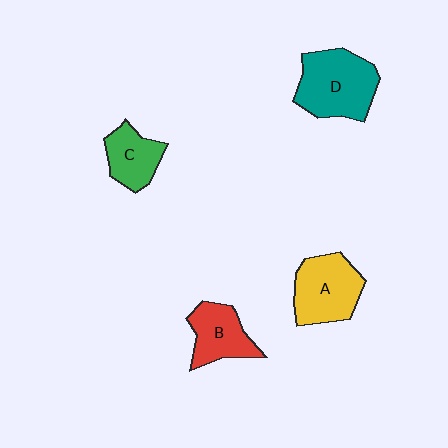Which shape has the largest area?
Shape D (teal).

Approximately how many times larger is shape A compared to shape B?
Approximately 1.3 times.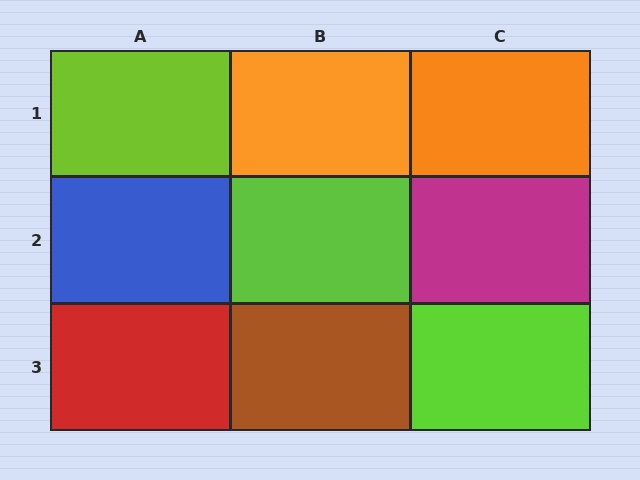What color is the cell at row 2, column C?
Magenta.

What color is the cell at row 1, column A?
Lime.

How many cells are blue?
1 cell is blue.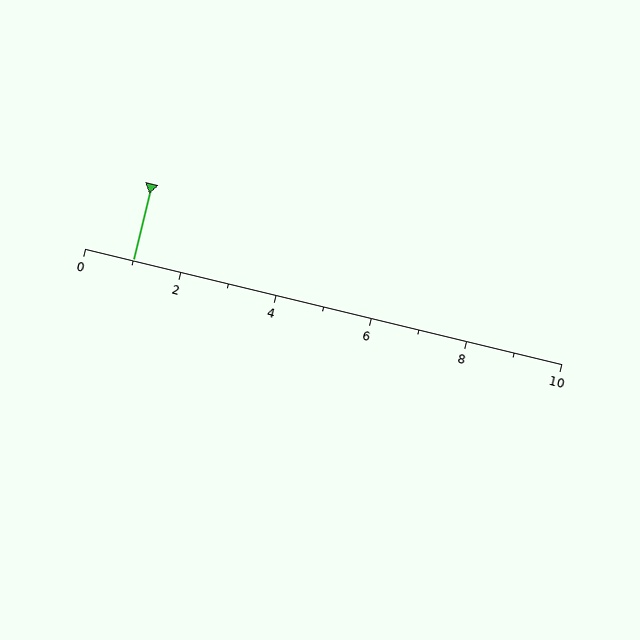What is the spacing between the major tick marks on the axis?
The major ticks are spaced 2 apart.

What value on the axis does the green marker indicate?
The marker indicates approximately 1.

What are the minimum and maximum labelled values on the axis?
The axis runs from 0 to 10.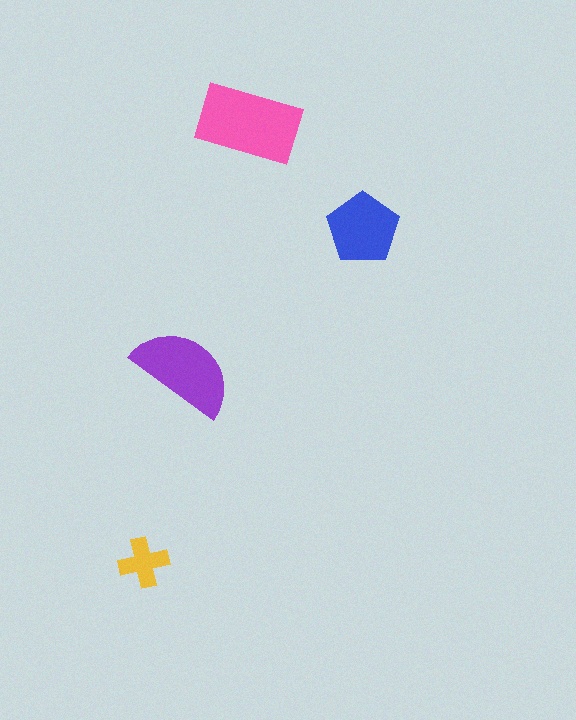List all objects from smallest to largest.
The yellow cross, the blue pentagon, the purple semicircle, the pink rectangle.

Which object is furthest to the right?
The blue pentagon is rightmost.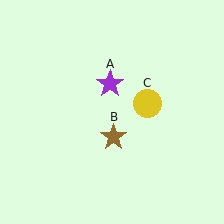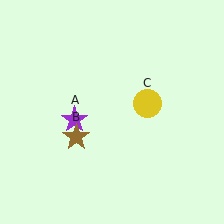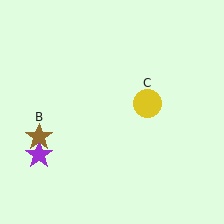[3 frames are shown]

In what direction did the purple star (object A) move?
The purple star (object A) moved down and to the left.